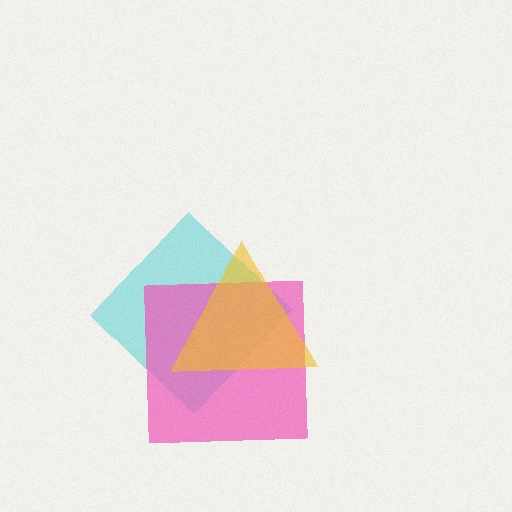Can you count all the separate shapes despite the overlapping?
Yes, there are 3 separate shapes.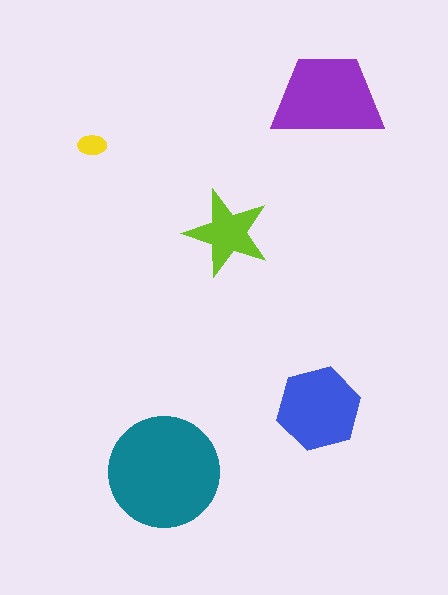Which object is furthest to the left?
The yellow ellipse is leftmost.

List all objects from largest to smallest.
The teal circle, the purple trapezoid, the blue hexagon, the lime star, the yellow ellipse.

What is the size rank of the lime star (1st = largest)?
4th.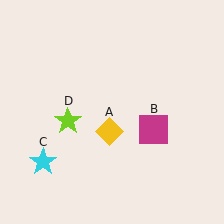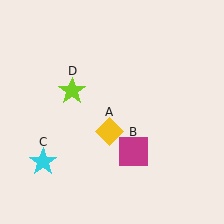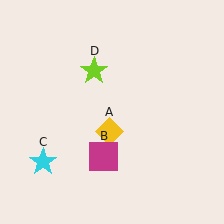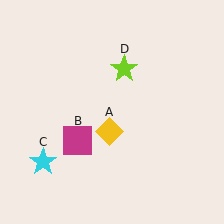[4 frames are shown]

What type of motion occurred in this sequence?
The magenta square (object B), lime star (object D) rotated clockwise around the center of the scene.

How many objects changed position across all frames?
2 objects changed position: magenta square (object B), lime star (object D).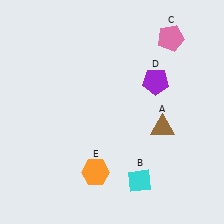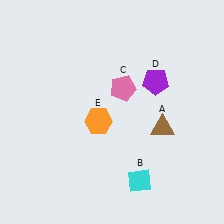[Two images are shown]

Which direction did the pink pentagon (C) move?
The pink pentagon (C) moved down.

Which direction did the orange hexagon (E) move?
The orange hexagon (E) moved up.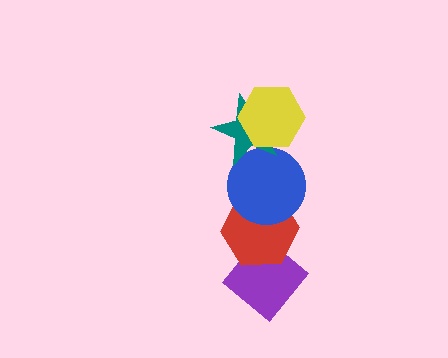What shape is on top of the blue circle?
The teal star is on top of the blue circle.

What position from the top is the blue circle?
The blue circle is 3rd from the top.